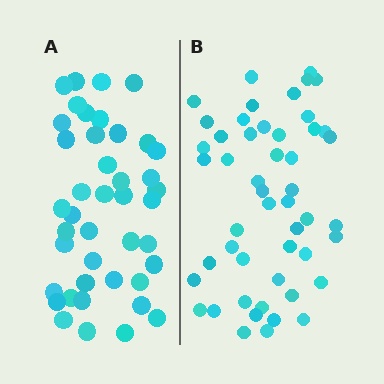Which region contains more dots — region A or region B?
Region B (the right region) has more dots.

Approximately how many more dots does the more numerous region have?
Region B has roughly 8 or so more dots than region A.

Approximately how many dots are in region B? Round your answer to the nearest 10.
About 50 dots.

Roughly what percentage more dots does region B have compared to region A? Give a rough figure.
About 20% more.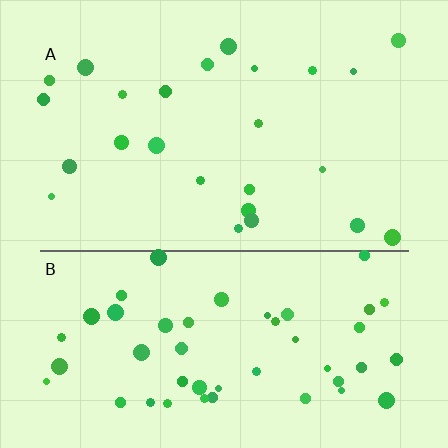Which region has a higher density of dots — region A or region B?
B (the bottom).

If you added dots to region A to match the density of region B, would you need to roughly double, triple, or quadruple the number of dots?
Approximately double.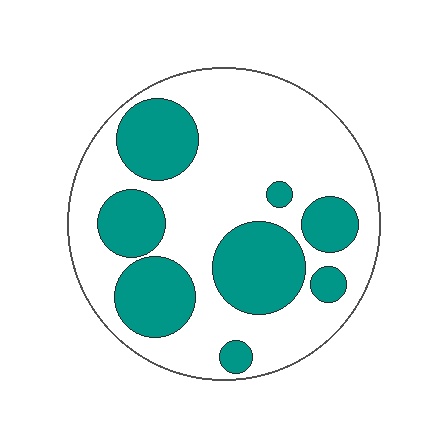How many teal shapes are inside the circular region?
8.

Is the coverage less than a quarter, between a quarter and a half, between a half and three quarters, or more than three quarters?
Between a quarter and a half.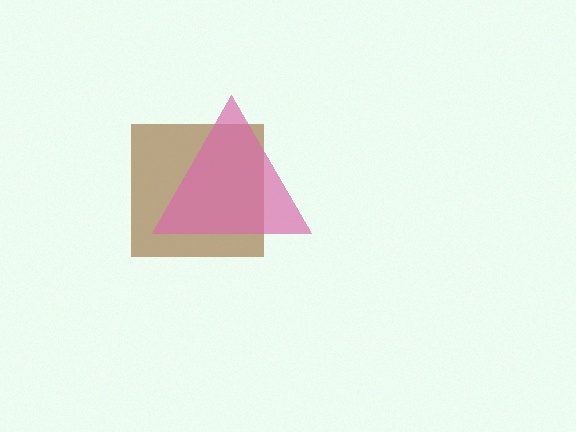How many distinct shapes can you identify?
There are 2 distinct shapes: a brown square, a pink triangle.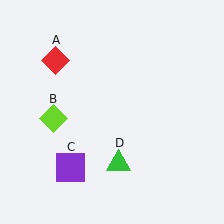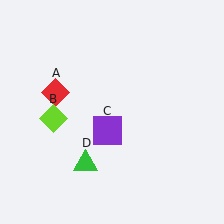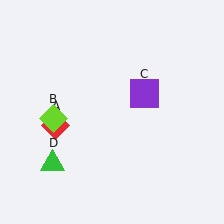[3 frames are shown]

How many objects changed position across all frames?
3 objects changed position: red diamond (object A), purple square (object C), green triangle (object D).